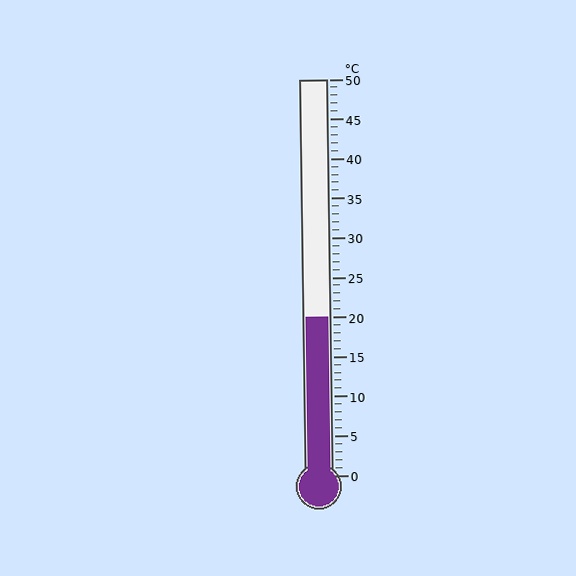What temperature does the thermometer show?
The thermometer shows approximately 20°C.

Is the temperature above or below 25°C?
The temperature is below 25°C.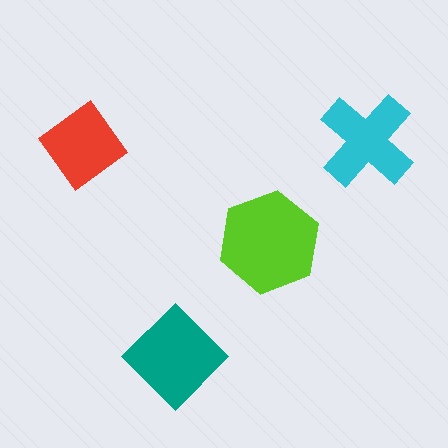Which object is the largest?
The lime hexagon.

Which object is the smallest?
The red diamond.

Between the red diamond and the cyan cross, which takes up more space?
The cyan cross.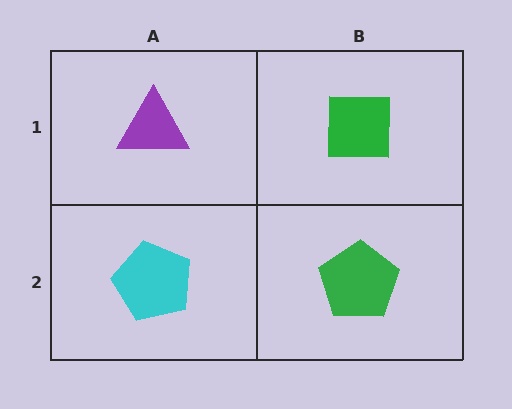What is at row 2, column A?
A cyan pentagon.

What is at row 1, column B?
A green square.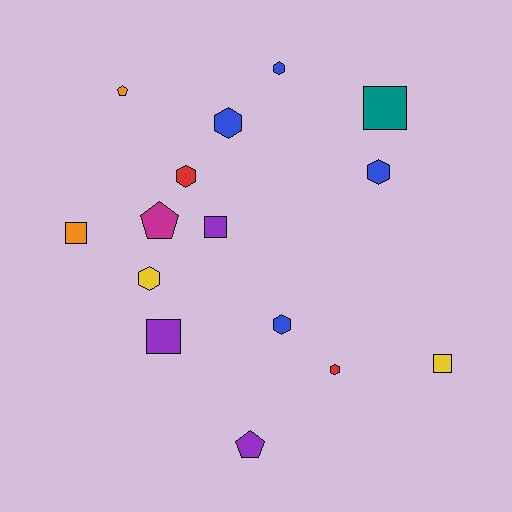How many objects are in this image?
There are 15 objects.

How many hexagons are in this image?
There are 7 hexagons.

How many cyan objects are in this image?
There are no cyan objects.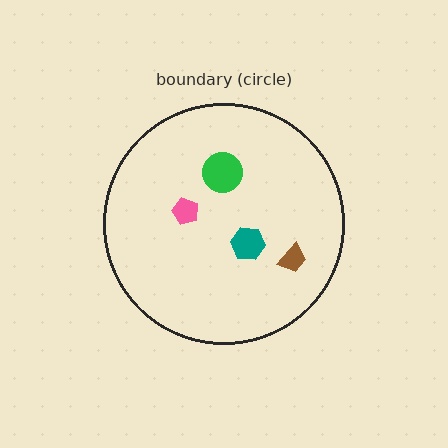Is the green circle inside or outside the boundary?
Inside.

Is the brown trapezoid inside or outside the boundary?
Inside.